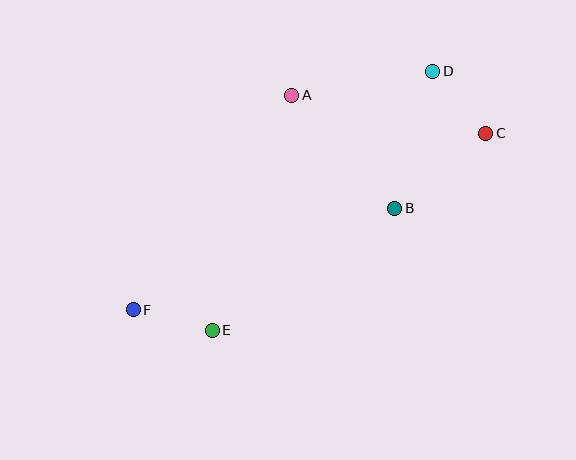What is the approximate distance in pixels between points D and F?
The distance between D and F is approximately 383 pixels.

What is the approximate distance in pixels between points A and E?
The distance between A and E is approximately 248 pixels.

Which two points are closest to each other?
Points C and D are closest to each other.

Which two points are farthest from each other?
Points C and F are farthest from each other.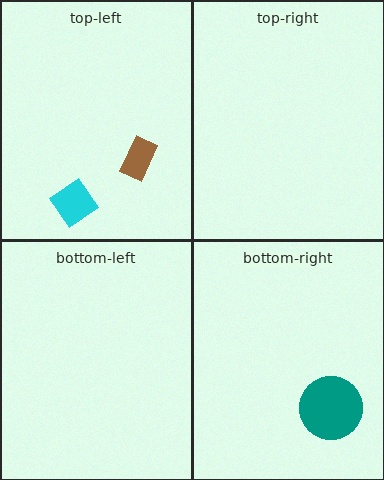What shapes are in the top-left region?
The brown rectangle, the cyan diamond.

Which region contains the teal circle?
The bottom-right region.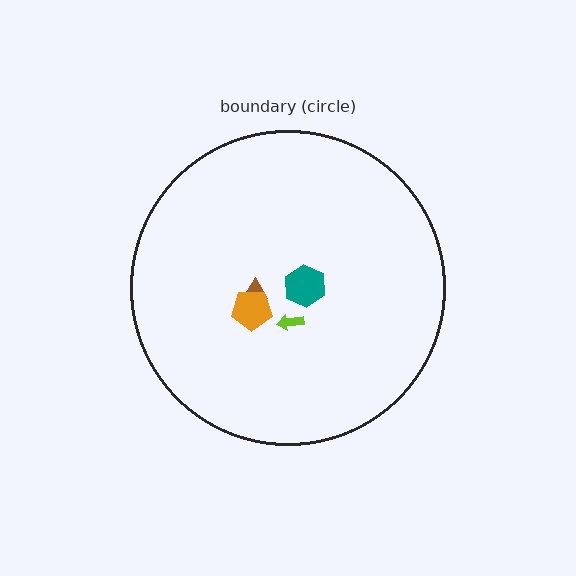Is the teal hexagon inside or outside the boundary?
Inside.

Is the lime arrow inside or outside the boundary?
Inside.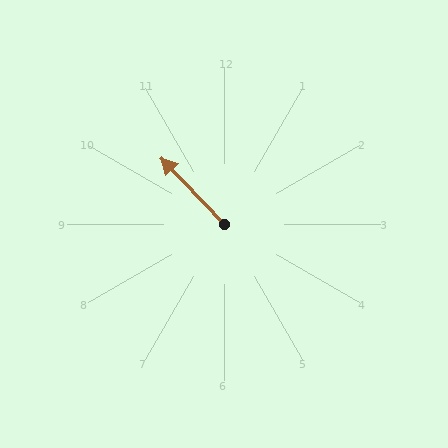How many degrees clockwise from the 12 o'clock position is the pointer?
Approximately 316 degrees.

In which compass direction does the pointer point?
Northwest.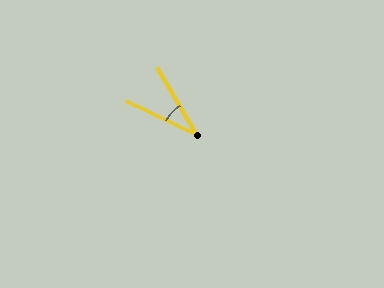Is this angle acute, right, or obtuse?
It is acute.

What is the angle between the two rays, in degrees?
Approximately 34 degrees.